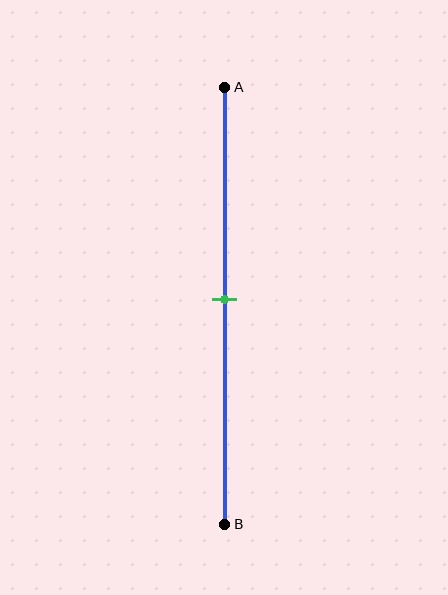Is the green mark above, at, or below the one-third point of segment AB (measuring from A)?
The green mark is below the one-third point of segment AB.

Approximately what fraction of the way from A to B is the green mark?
The green mark is approximately 50% of the way from A to B.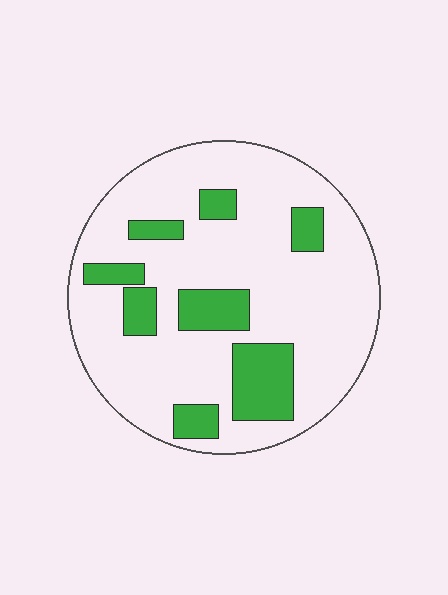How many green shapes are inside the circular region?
8.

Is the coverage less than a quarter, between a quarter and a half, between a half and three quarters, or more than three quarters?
Less than a quarter.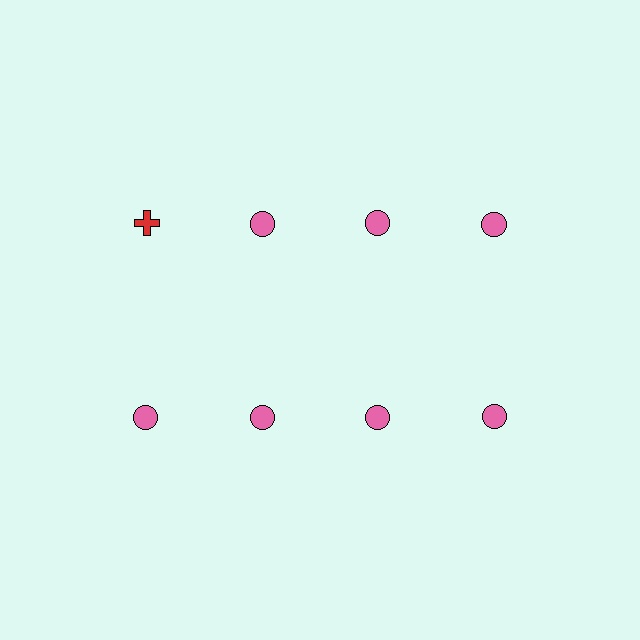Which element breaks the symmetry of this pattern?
The red cross in the top row, leftmost column breaks the symmetry. All other shapes are pink circles.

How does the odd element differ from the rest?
It differs in both color (red instead of pink) and shape (cross instead of circle).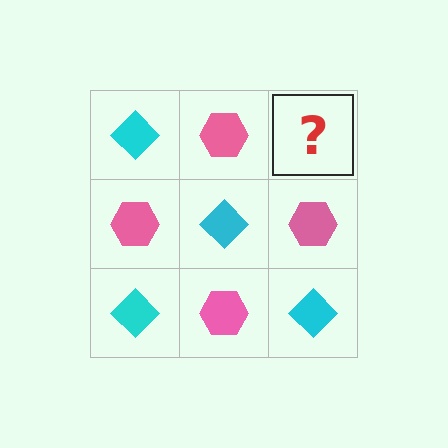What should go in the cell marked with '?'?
The missing cell should contain a cyan diamond.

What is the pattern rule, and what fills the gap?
The rule is that it alternates cyan diamond and pink hexagon in a checkerboard pattern. The gap should be filled with a cyan diamond.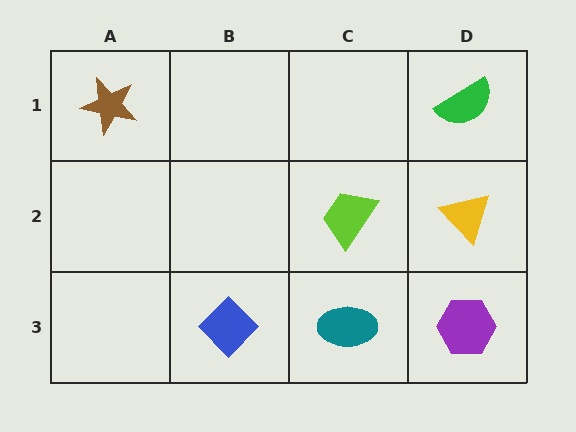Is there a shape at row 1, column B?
No, that cell is empty.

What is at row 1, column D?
A green semicircle.